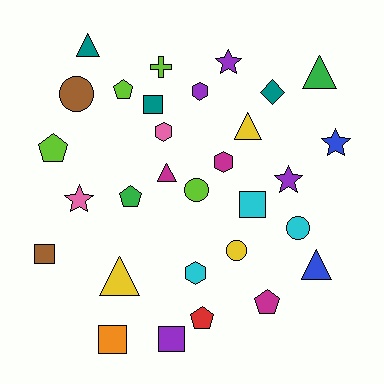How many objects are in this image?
There are 30 objects.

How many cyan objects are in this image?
There are 3 cyan objects.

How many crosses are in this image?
There is 1 cross.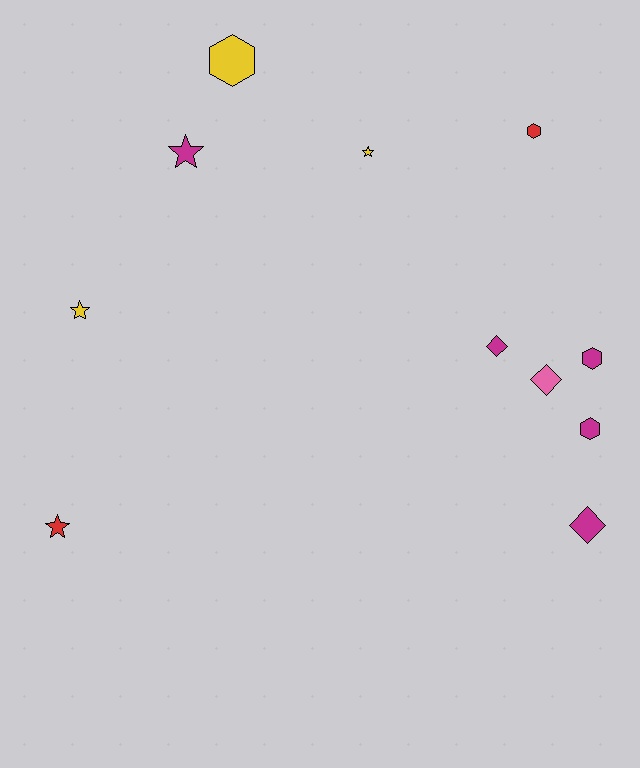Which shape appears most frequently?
Star, with 4 objects.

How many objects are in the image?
There are 11 objects.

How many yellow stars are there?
There are 2 yellow stars.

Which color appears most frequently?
Magenta, with 5 objects.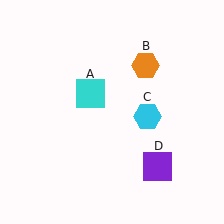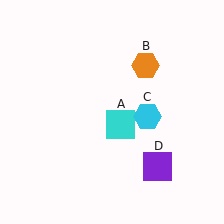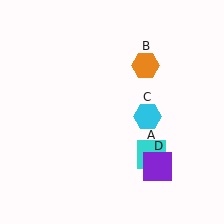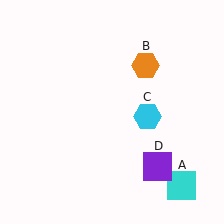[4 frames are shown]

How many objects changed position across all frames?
1 object changed position: cyan square (object A).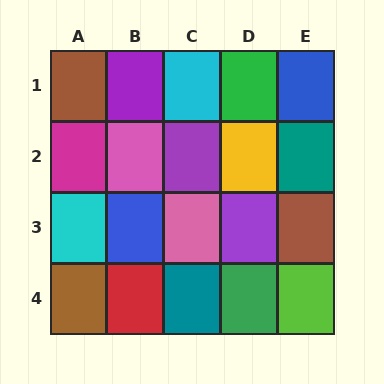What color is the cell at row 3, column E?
Brown.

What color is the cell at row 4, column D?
Green.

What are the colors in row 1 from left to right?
Brown, purple, cyan, green, blue.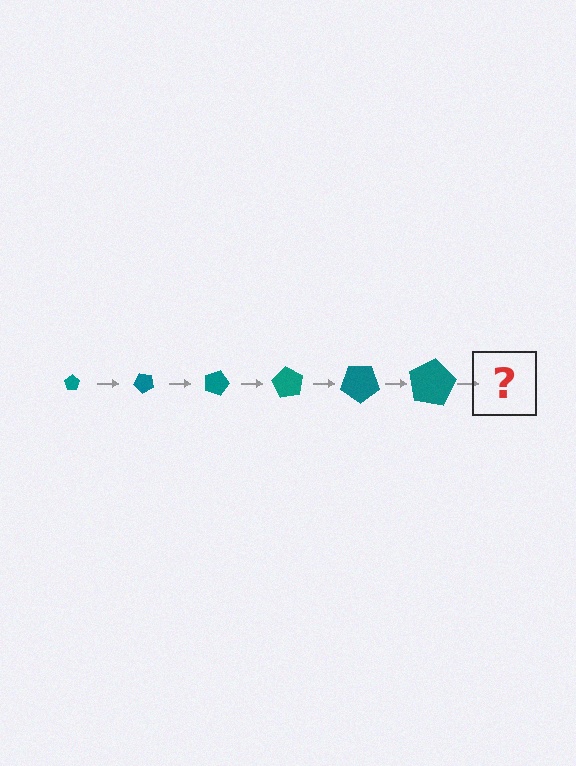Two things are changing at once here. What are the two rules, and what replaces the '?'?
The two rules are that the pentagon grows larger each step and it rotates 45 degrees each step. The '?' should be a pentagon, larger than the previous one and rotated 270 degrees from the start.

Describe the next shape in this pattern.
It should be a pentagon, larger than the previous one and rotated 270 degrees from the start.